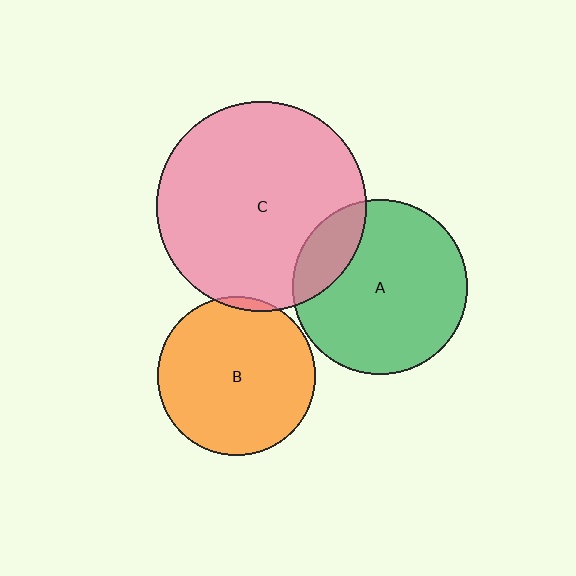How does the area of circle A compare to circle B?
Approximately 1.2 times.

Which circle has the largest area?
Circle C (pink).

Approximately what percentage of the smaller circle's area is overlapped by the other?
Approximately 5%.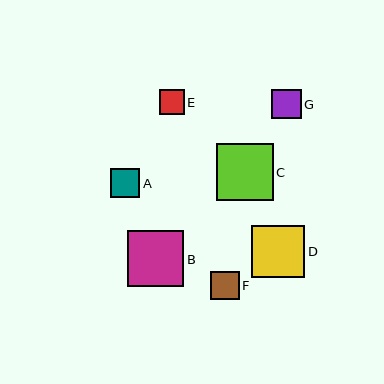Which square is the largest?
Square C is the largest with a size of approximately 57 pixels.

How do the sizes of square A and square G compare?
Square A and square G are approximately the same size.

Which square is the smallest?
Square E is the smallest with a size of approximately 25 pixels.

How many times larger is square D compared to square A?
Square D is approximately 1.8 times the size of square A.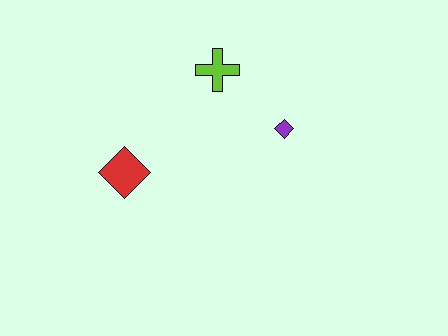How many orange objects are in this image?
There are no orange objects.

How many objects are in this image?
There are 3 objects.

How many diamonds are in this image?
There are 2 diamonds.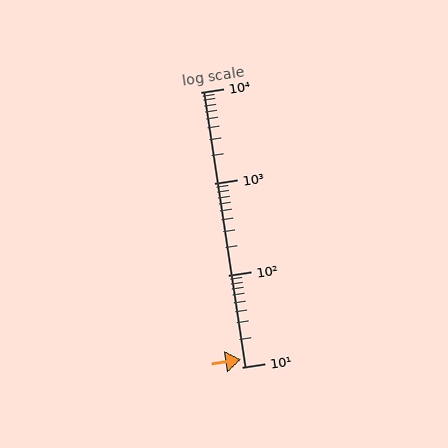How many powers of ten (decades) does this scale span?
The scale spans 3 decades, from 10 to 10000.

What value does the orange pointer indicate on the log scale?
The pointer indicates approximately 12.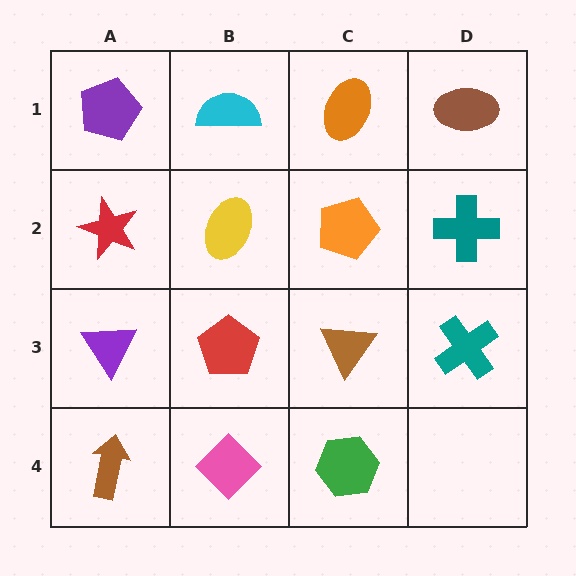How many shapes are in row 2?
4 shapes.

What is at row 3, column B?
A red pentagon.